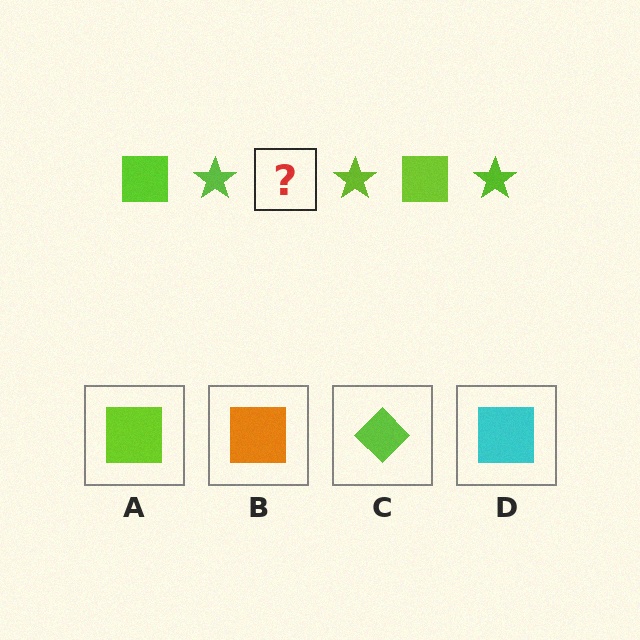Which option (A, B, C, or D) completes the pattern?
A.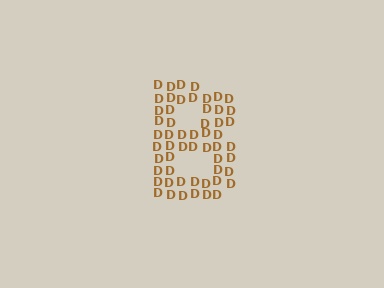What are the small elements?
The small elements are letter D's.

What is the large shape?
The large shape is the letter B.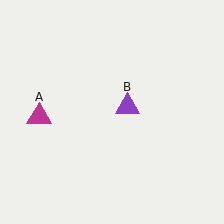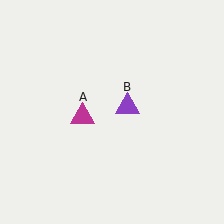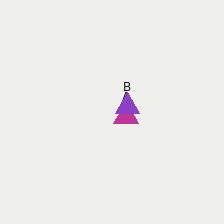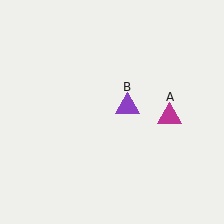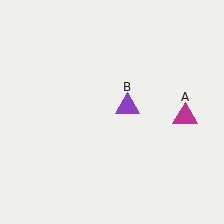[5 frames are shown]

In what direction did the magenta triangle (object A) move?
The magenta triangle (object A) moved right.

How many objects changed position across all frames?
1 object changed position: magenta triangle (object A).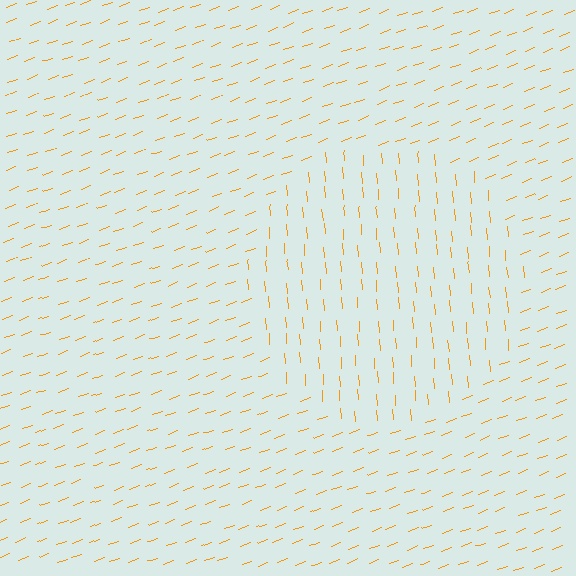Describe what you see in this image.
The image is filled with small orange line segments. A circle region in the image has lines oriented differently from the surrounding lines, creating a visible texture boundary.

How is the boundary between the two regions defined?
The boundary is defined purely by a change in line orientation (approximately 73 degrees difference). All lines are the same color and thickness.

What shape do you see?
I see a circle.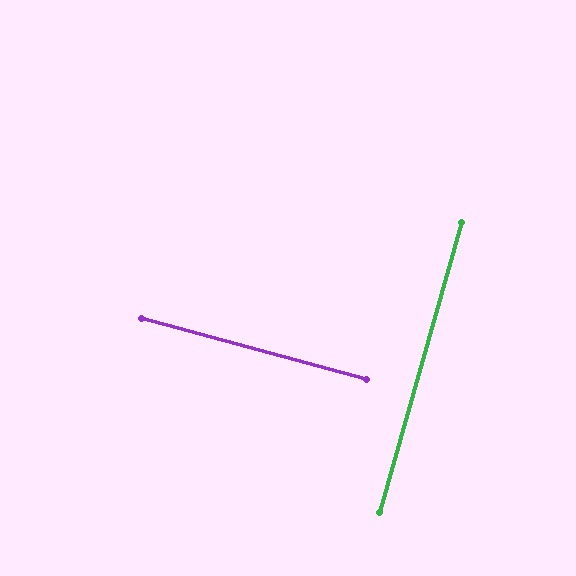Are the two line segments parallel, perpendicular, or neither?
Perpendicular — they meet at approximately 89°.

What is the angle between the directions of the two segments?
Approximately 89 degrees.